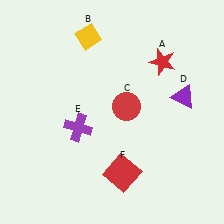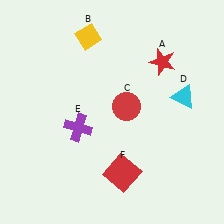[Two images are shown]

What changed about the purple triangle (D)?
In Image 1, D is purple. In Image 2, it changed to cyan.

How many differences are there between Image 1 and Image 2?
There is 1 difference between the two images.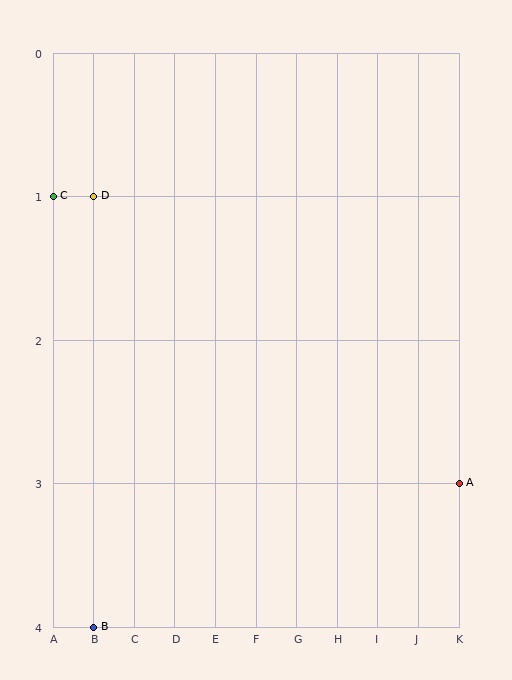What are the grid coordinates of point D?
Point D is at grid coordinates (B, 1).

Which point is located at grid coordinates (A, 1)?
Point C is at (A, 1).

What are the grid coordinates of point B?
Point B is at grid coordinates (B, 4).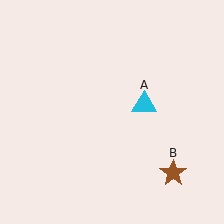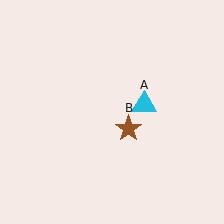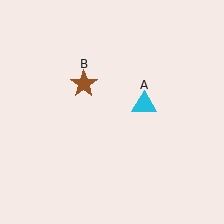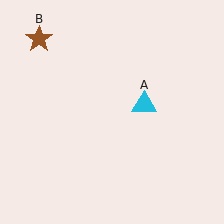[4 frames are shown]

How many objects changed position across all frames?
1 object changed position: brown star (object B).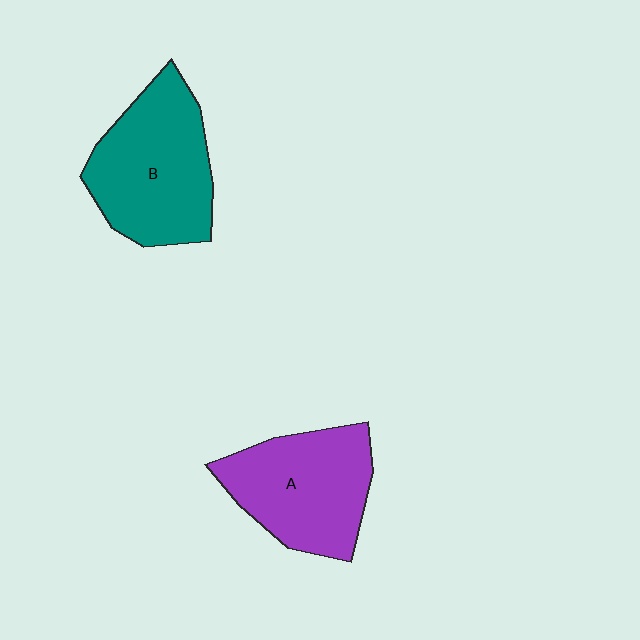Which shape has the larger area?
Shape B (teal).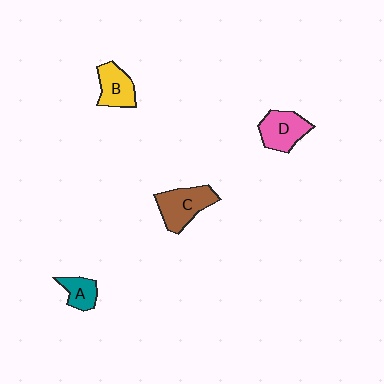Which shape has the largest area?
Shape C (brown).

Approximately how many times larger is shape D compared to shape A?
Approximately 1.6 times.